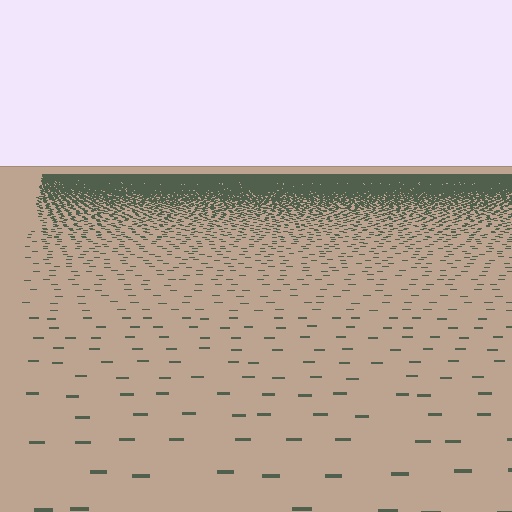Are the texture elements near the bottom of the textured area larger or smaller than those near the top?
Larger. Near the bottom, elements are closer to the viewer and appear at a bigger on-screen size.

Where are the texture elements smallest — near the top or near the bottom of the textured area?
Near the top.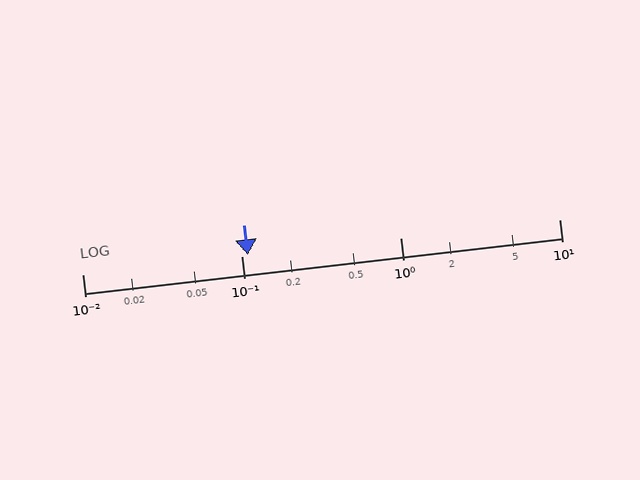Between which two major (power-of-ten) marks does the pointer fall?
The pointer is between 0.1 and 1.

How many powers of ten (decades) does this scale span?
The scale spans 3 decades, from 0.01 to 10.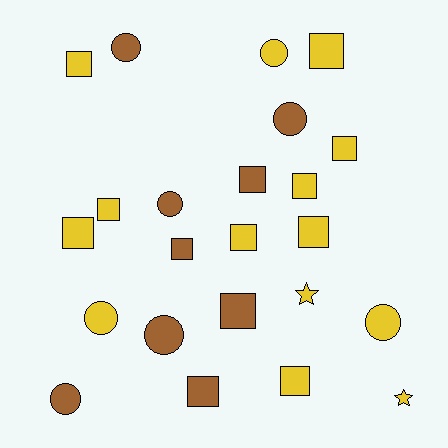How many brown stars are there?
There are no brown stars.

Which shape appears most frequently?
Square, with 13 objects.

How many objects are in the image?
There are 23 objects.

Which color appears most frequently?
Yellow, with 14 objects.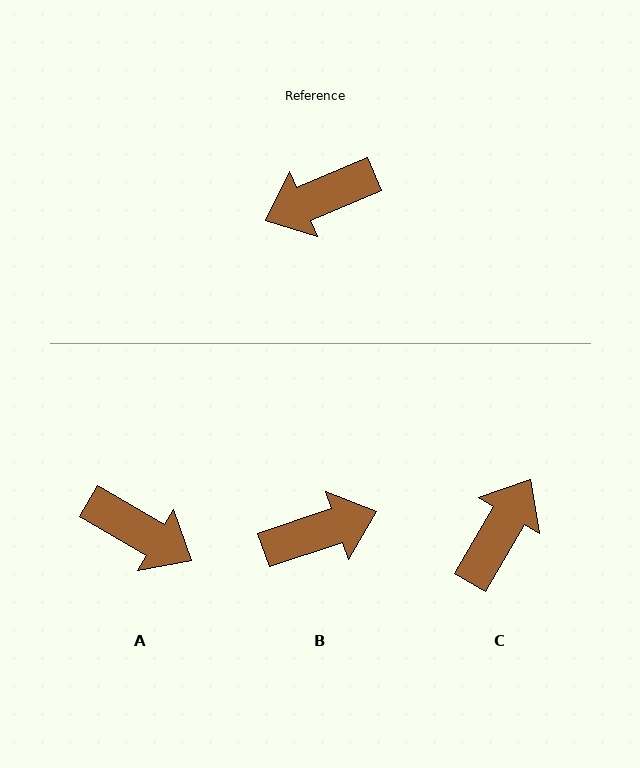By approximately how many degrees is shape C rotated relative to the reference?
Approximately 143 degrees clockwise.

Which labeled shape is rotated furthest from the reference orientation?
B, about 176 degrees away.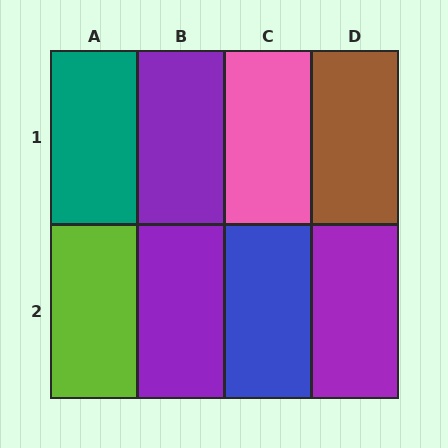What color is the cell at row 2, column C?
Blue.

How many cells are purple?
3 cells are purple.